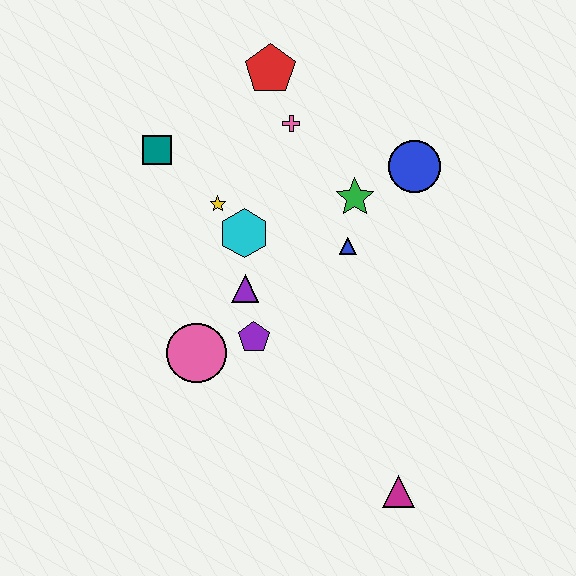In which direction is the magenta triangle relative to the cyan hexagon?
The magenta triangle is below the cyan hexagon.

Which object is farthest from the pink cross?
The magenta triangle is farthest from the pink cross.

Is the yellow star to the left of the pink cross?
Yes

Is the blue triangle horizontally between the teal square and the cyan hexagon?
No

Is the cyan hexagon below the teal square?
Yes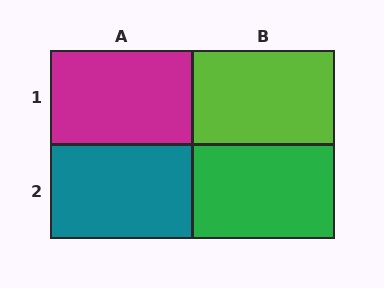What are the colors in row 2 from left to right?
Teal, green.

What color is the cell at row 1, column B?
Lime.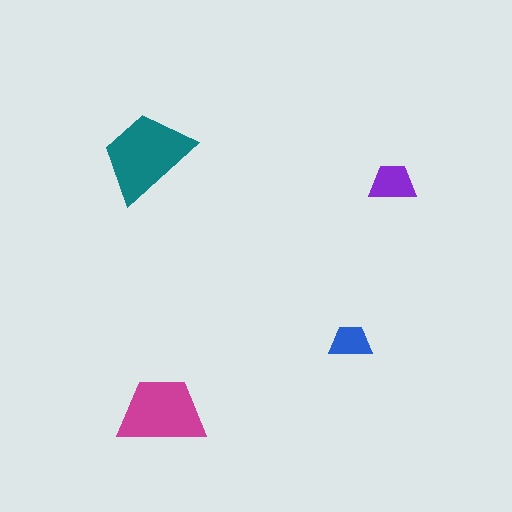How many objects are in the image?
There are 4 objects in the image.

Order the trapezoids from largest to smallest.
the teal one, the magenta one, the purple one, the blue one.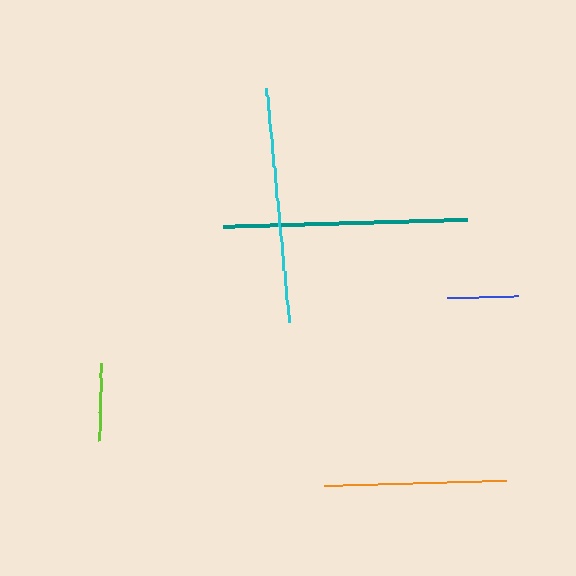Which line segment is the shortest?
The blue line is the shortest at approximately 71 pixels.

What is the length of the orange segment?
The orange segment is approximately 182 pixels long.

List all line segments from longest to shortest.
From longest to shortest: teal, cyan, orange, lime, blue.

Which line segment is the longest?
The teal line is the longest at approximately 244 pixels.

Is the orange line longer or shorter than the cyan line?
The cyan line is longer than the orange line.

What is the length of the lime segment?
The lime segment is approximately 76 pixels long.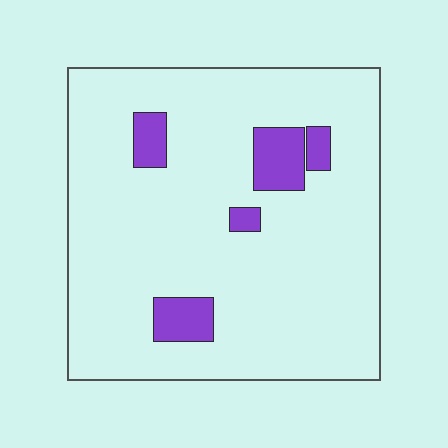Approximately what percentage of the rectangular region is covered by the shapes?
Approximately 10%.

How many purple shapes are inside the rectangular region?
5.